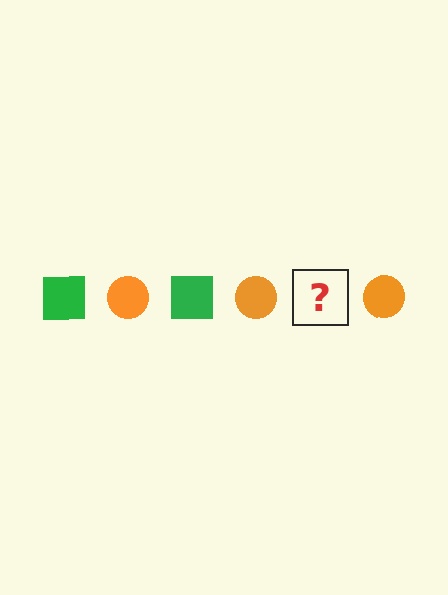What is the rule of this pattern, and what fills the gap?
The rule is that the pattern alternates between green square and orange circle. The gap should be filled with a green square.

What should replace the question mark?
The question mark should be replaced with a green square.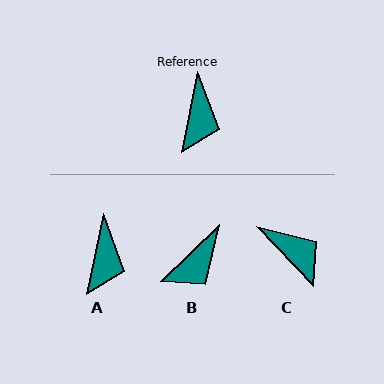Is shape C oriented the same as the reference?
No, it is off by about 55 degrees.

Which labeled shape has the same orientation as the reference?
A.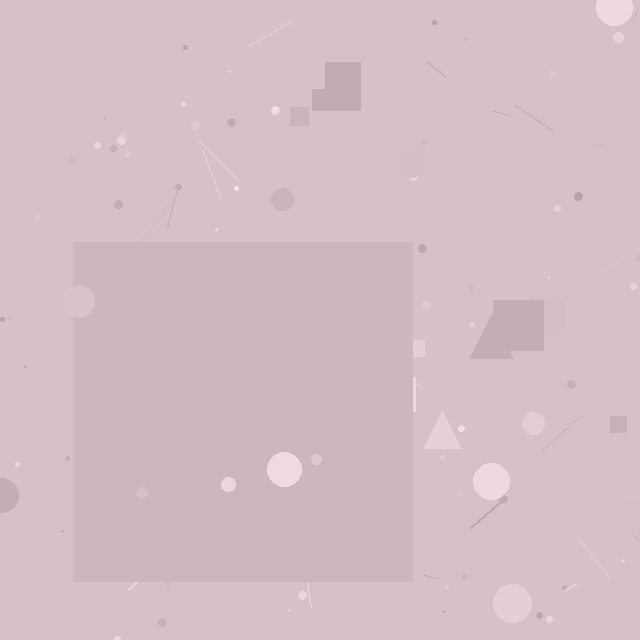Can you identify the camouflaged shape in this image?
The camouflaged shape is a square.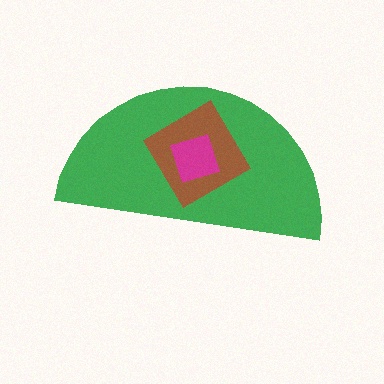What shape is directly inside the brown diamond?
The magenta square.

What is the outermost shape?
The green semicircle.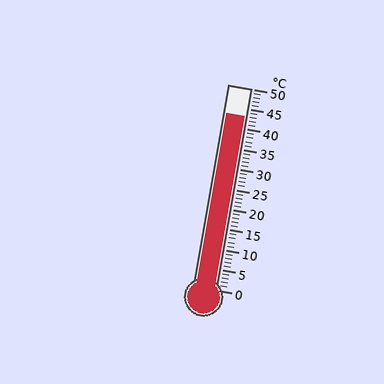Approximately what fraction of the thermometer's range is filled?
The thermometer is filled to approximately 85% of its range.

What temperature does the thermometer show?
The thermometer shows approximately 43°C.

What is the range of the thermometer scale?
The thermometer scale ranges from 0°C to 50°C.